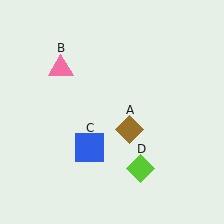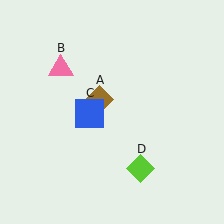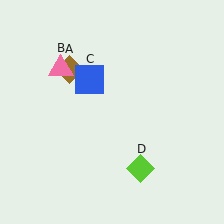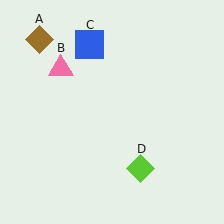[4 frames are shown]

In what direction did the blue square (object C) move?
The blue square (object C) moved up.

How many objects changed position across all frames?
2 objects changed position: brown diamond (object A), blue square (object C).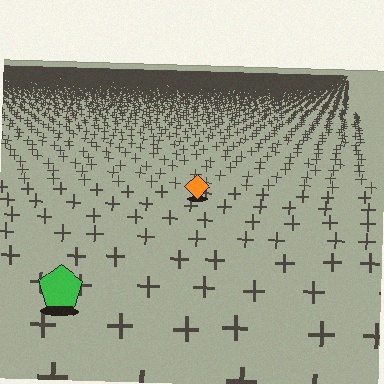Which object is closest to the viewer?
The green pentagon is closest. The texture marks near it are larger and more spread out.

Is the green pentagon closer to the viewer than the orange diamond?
Yes. The green pentagon is closer — you can tell from the texture gradient: the ground texture is coarser near it.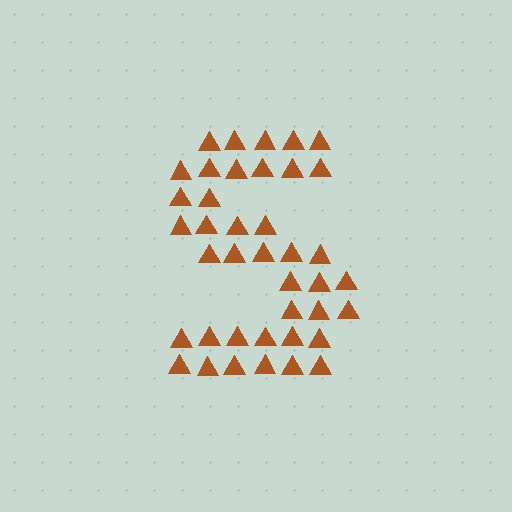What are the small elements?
The small elements are triangles.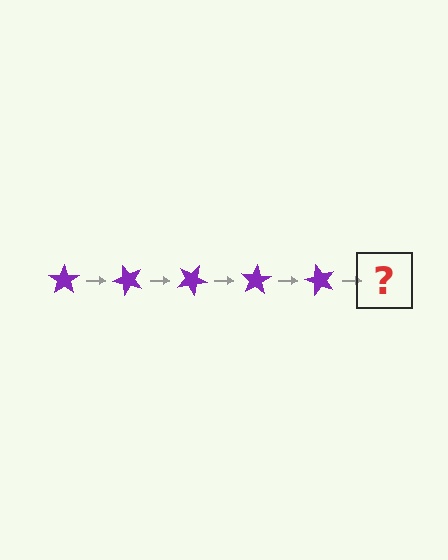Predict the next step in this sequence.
The next step is a purple star rotated 250 degrees.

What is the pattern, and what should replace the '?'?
The pattern is that the star rotates 50 degrees each step. The '?' should be a purple star rotated 250 degrees.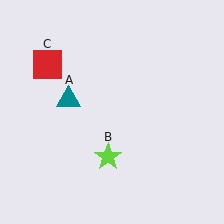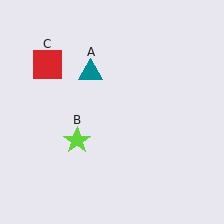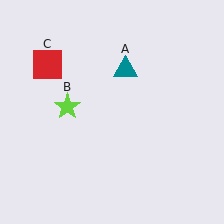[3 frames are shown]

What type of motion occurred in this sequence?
The teal triangle (object A), lime star (object B) rotated clockwise around the center of the scene.